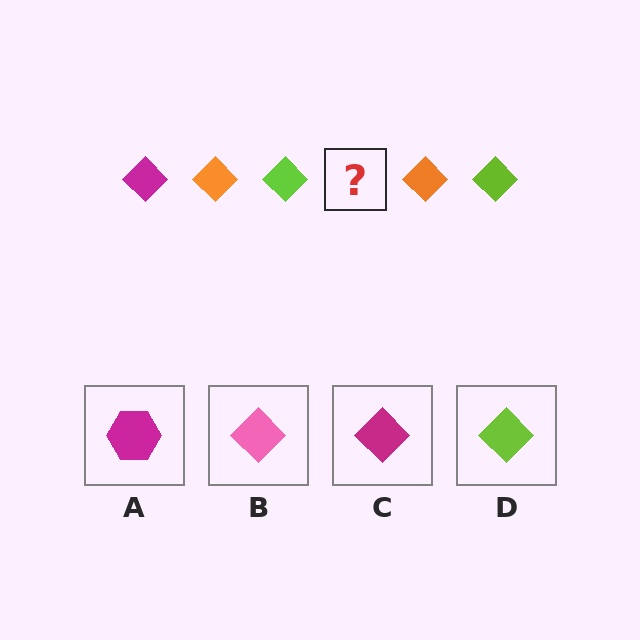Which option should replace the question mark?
Option C.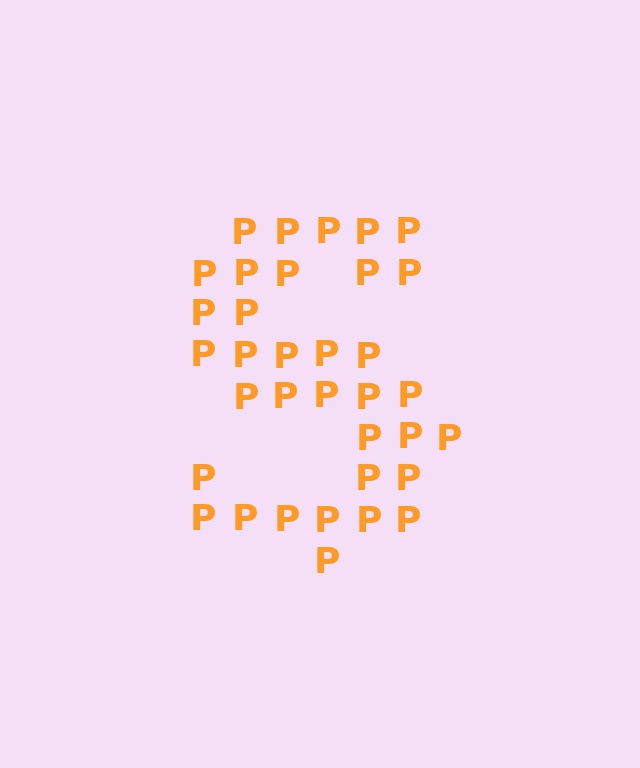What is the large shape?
The large shape is the letter S.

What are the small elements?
The small elements are letter P's.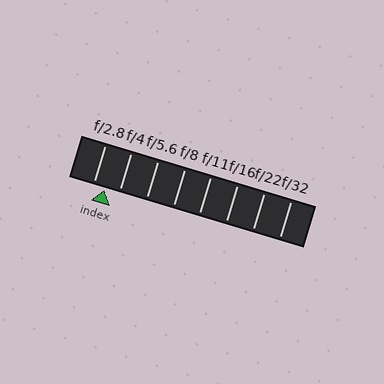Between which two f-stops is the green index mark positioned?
The index mark is between f/2.8 and f/4.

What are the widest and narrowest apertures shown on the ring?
The widest aperture shown is f/2.8 and the narrowest is f/32.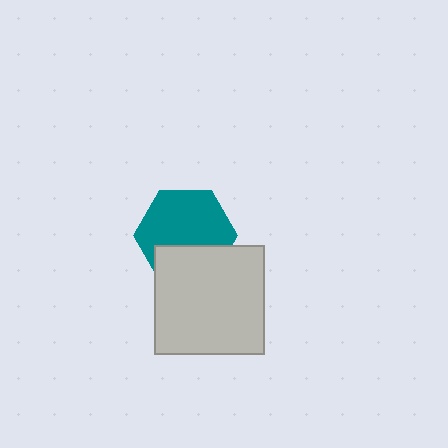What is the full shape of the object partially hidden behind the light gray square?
The partially hidden object is a teal hexagon.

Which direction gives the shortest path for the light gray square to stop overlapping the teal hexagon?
Moving down gives the shortest separation.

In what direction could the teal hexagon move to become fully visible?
The teal hexagon could move up. That would shift it out from behind the light gray square entirely.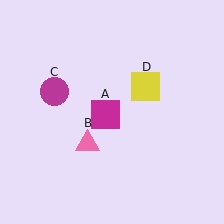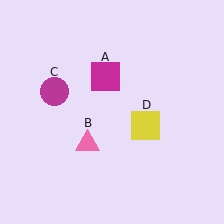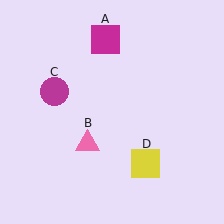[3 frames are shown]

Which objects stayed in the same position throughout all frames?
Pink triangle (object B) and magenta circle (object C) remained stationary.